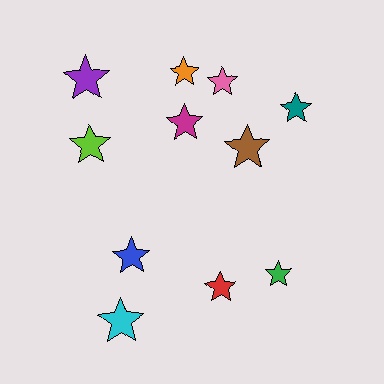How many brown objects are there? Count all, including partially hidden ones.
There is 1 brown object.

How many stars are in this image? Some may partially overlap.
There are 11 stars.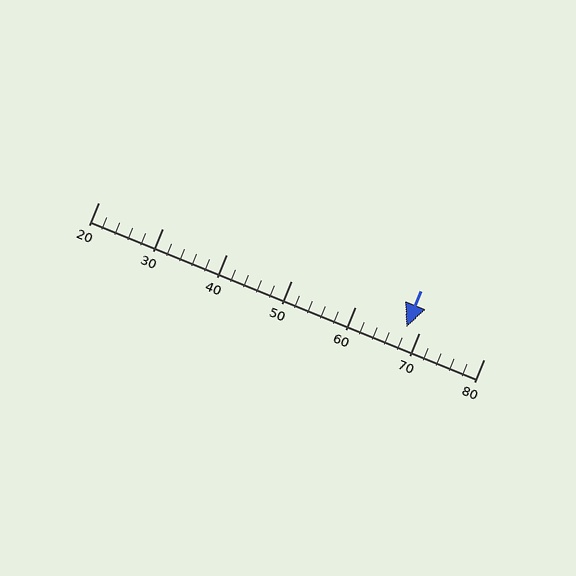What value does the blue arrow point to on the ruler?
The blue arrow points to approximately 68.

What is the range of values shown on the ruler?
The ruler shows values from 20 to 80.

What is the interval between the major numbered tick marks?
The major tick marks are spaced 10 units apart.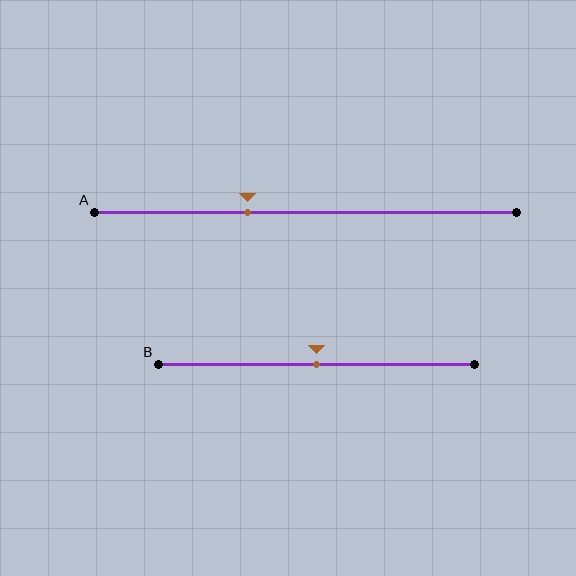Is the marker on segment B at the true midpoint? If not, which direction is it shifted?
Yes, the marker on segment B is at the true midpoint.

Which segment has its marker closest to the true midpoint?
Segment B has its marker closest to the true midpoint.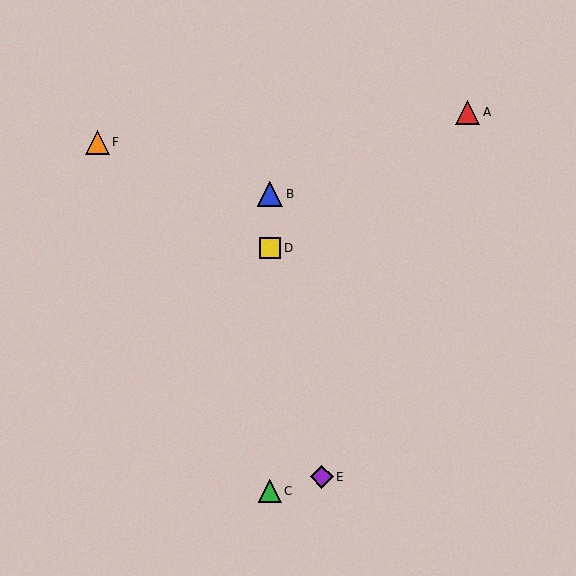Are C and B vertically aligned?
Yes, both are at x≈270.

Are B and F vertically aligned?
No, B is at x≈270 and F is at x≈97.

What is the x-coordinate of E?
Object E is at x≈322.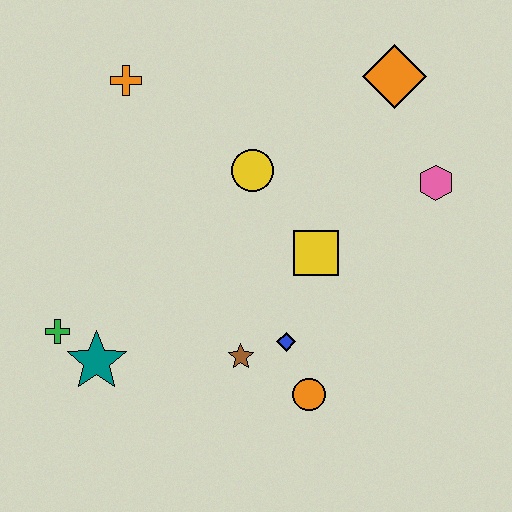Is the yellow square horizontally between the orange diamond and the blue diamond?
Yes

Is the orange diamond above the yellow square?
Yes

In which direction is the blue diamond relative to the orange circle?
The blue diamond is above the orange circle.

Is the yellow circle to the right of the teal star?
Yes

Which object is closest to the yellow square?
The blue diamond is closest to the yellow square.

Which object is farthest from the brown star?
The orange diamond is farthest from the brown star.